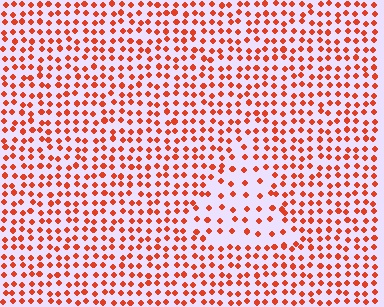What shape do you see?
I see a triangle.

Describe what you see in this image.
The image contains small red elements arranged at two different densities. A triangle-shaped region is visible where the elements are less densely packed than the surrounding area.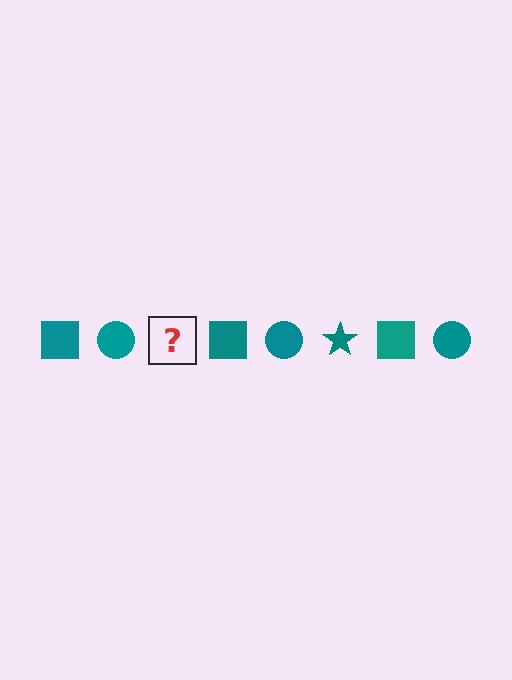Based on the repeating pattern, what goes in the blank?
The blank should be a teal star.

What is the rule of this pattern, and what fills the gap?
The rule is that the pattern cycles through square, circle, star shapes in teal. The gap should be filled with a teal star.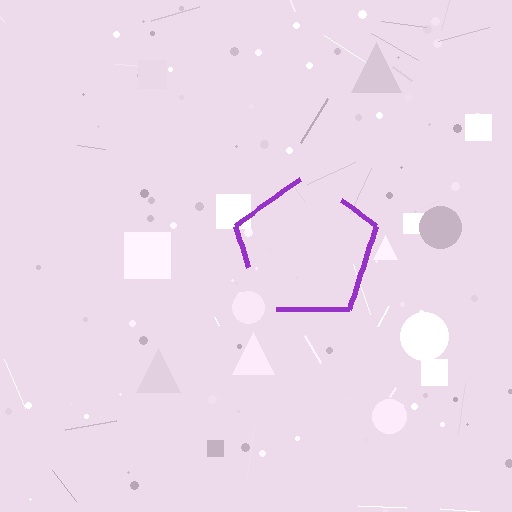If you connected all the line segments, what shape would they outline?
They would outline a pentagon.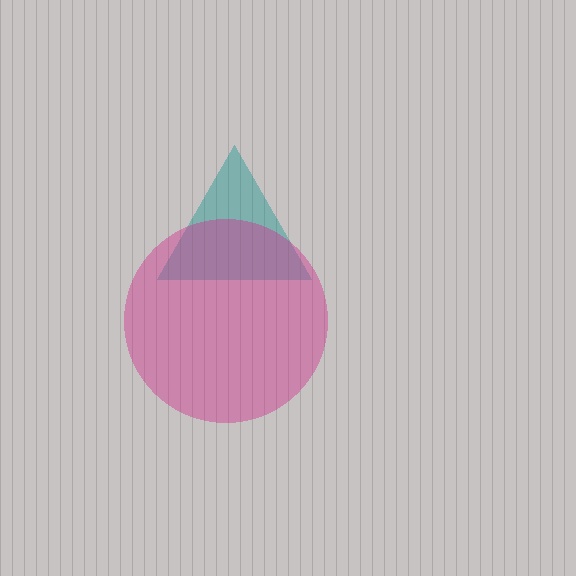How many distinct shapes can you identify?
There are 2 distinct shapes: a teal triangle, a magenta circle.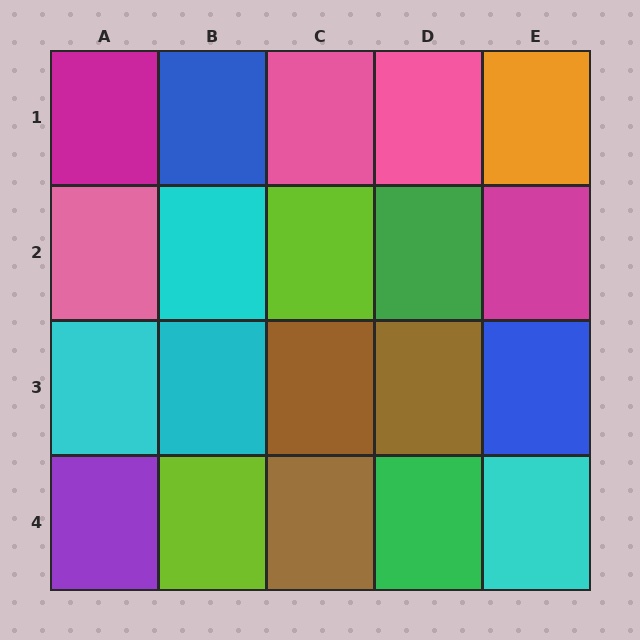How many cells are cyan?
4 cells are cyan.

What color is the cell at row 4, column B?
Lime.